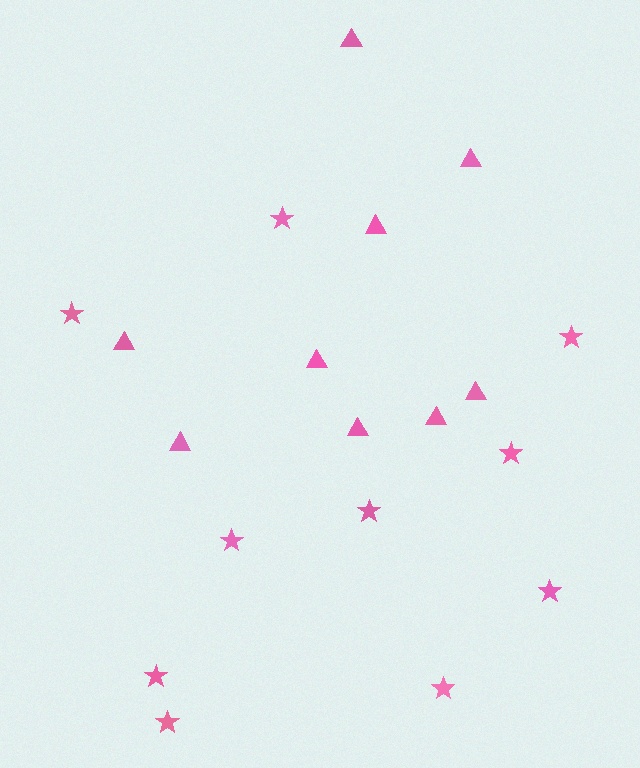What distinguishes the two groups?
There are 2 groups: one group of stars (10) and one group of triangles (9).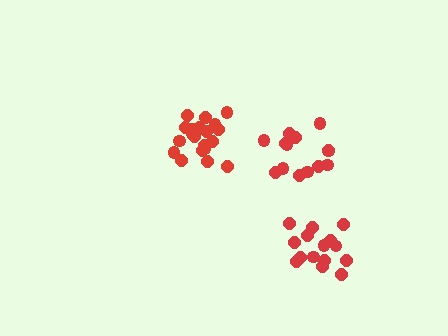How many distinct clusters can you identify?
There are 3 distinct clusters.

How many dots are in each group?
Group 1: 14 dots, Group 2: 15 dots, Group 3: 20 dots (49 total).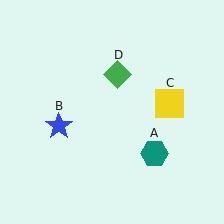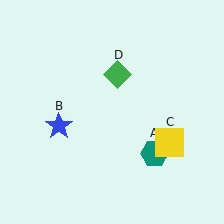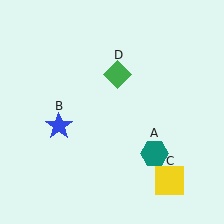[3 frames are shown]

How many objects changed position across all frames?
1 object changed position: yellow square (object C).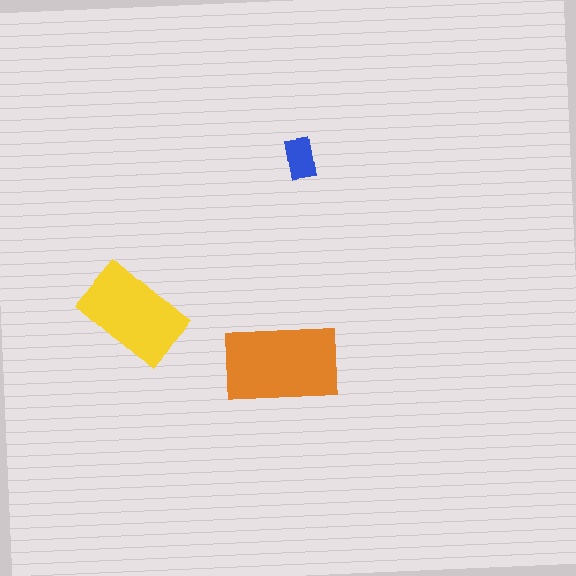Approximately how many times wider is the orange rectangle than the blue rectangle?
About 3 times wider.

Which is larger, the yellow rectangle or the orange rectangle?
The orange one.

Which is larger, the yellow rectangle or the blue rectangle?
The yellow one.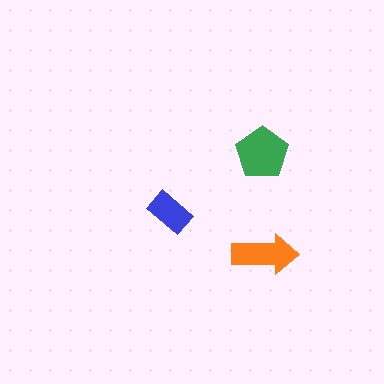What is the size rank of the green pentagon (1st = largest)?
1st.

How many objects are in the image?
There are 3 objects in the image.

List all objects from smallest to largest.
The blue rectangle, the orange arrow, the green pentagon.